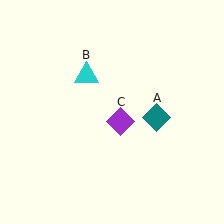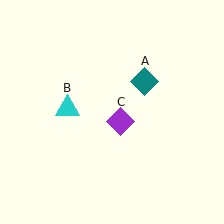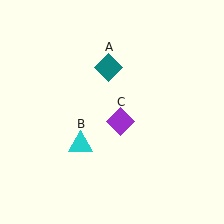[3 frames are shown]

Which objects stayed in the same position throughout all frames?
Purple diamond (object C) remained stationary.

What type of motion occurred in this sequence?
The teal diamond (object A), cyan triangle (object B) rotated counterclockwise around the center of the scene.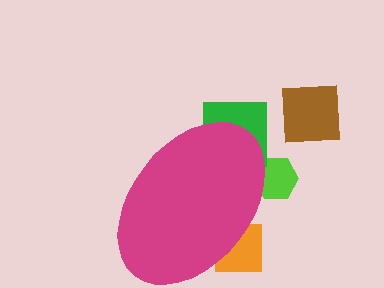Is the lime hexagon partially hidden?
Yes, the lime hexagon is partially hidden behind the magenta ellipse.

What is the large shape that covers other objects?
A magenta ellipse.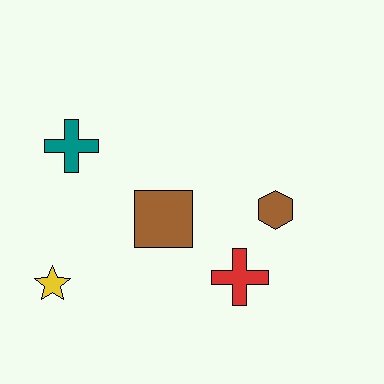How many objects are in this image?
There are 5 objects.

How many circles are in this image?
There are no circles.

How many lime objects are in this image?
There are no lime objects.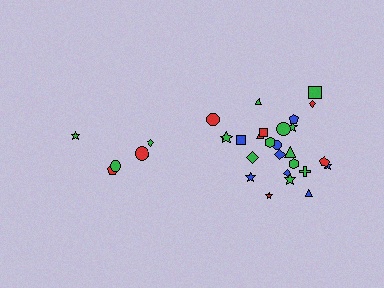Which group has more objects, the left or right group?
The right group.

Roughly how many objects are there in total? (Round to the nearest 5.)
Roughly 30 objects in total.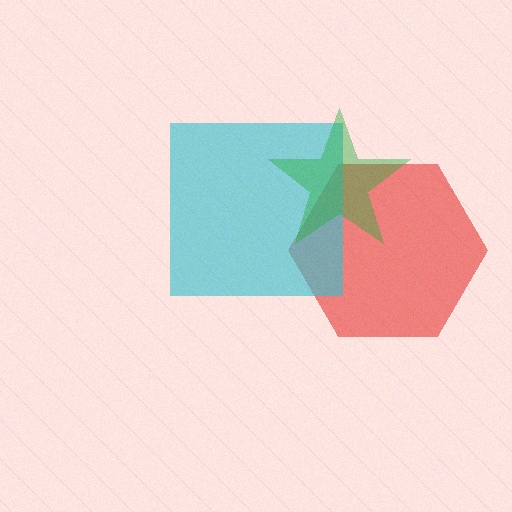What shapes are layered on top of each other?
The layered shapes are: a red hexagon, a cyan square, a green star.